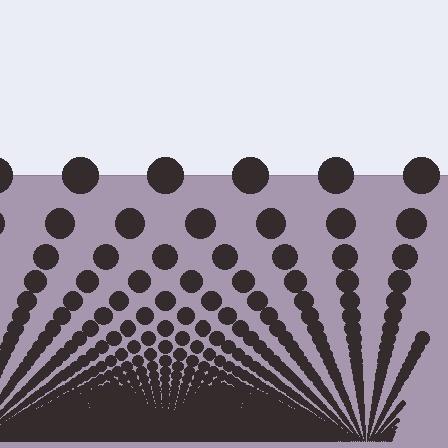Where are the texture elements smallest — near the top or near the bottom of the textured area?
Near the bottom.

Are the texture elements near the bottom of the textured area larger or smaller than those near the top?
Smaller. The gradient is inverted — elements near the bottom are smaller and denser.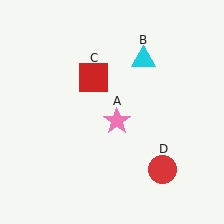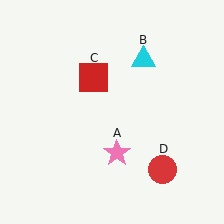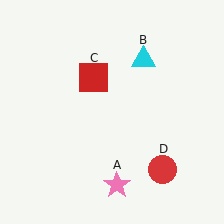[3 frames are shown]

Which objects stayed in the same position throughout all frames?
Cyan triangle (object B) and red square (object C) and red circle (object D) remained stationary.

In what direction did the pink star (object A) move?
The pink star (object A) moved down.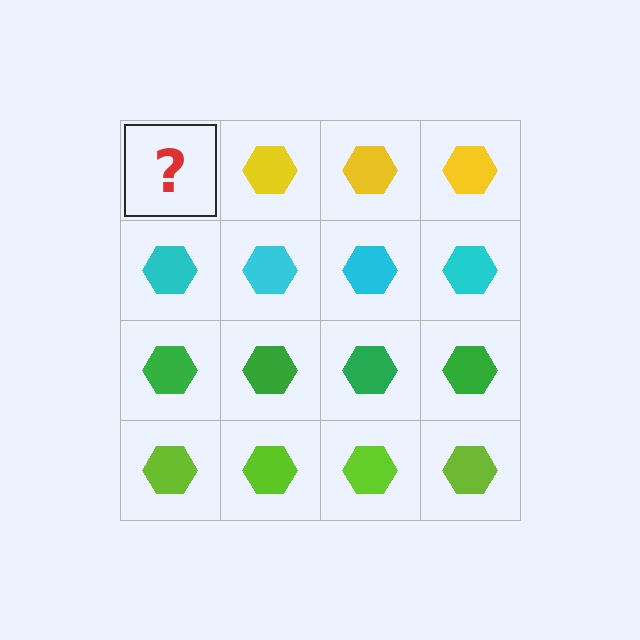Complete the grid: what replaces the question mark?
The question mark should be replaced with a yellow hexagon.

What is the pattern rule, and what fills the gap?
The rule is that each row has a consistent color. The gap should be filled with a yellow hexagon.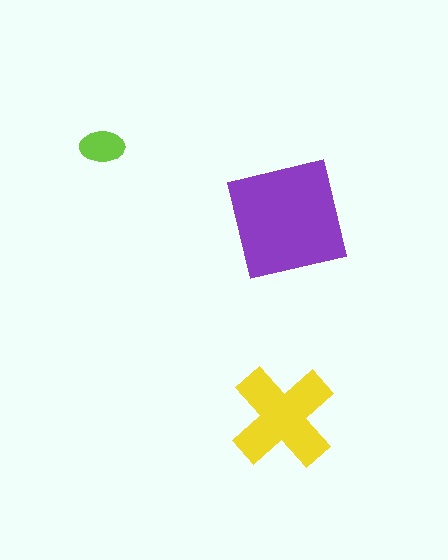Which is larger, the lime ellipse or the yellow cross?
The yellow cross.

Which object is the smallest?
The lime ellipse.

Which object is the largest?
The purple square.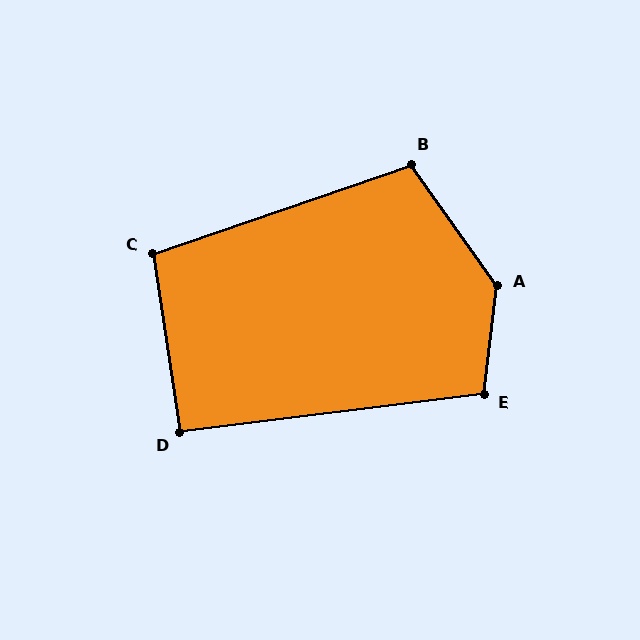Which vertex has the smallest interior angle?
D, at approximately 91 degrees.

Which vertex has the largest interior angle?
A, at approximately 138 degrees.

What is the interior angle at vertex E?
Approximately 104 degrees (obtuse).